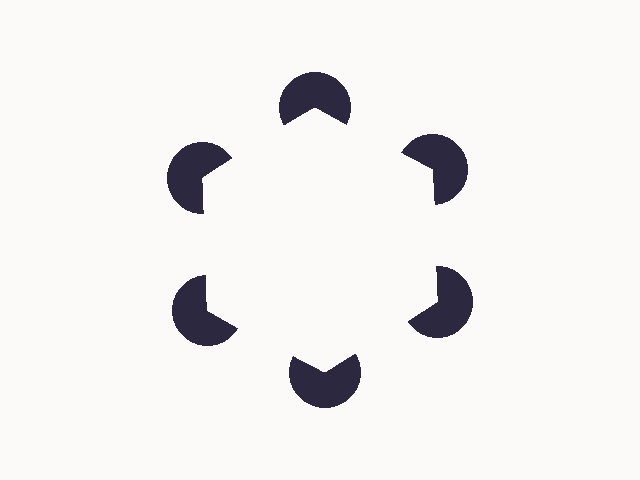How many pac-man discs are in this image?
There are 6 — one at each vertex of the illusory hexagon.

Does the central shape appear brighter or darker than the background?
It typically appears slightly brighter than the background, even though no actual brightness change is drawn.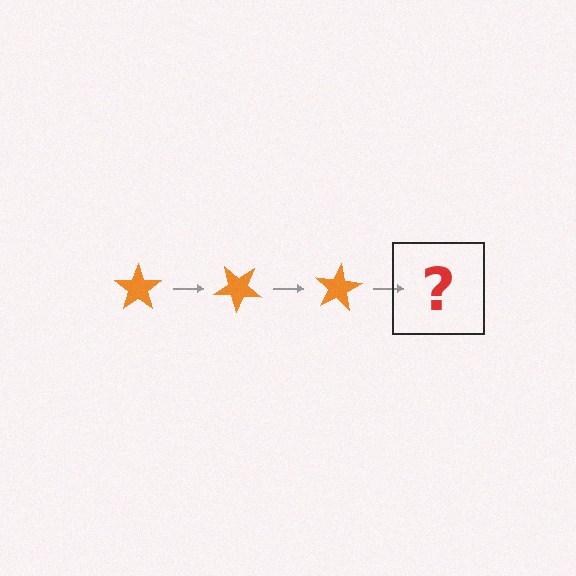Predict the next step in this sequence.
The next step is an orange star rotated 120 degrees.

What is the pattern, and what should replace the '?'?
The pattern is that the star rotates 40 degrees each step. The '?' should be an orange star rotated 120 degrees.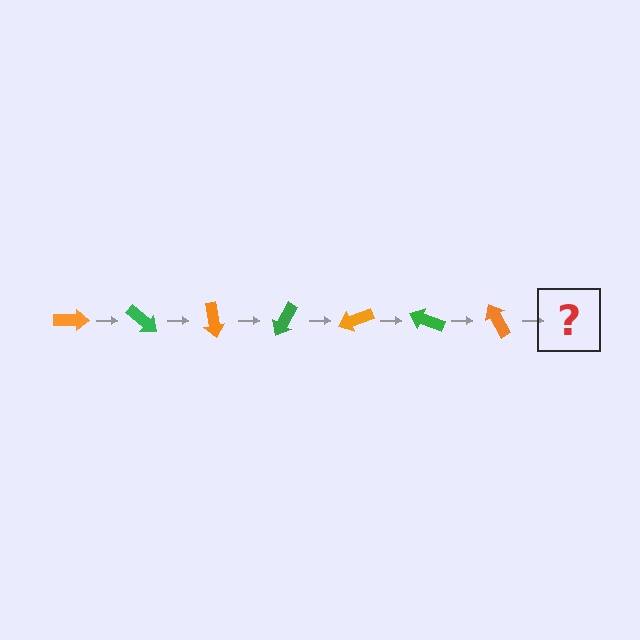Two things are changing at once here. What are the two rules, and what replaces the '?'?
The two rules are that it rotates 40 degrees each step and the color cycles through orange and green. The '?' should be a green arrow, rotated 280 degrees from the start.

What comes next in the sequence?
The next element should be a green arrow, rotated 280 degrees from the start.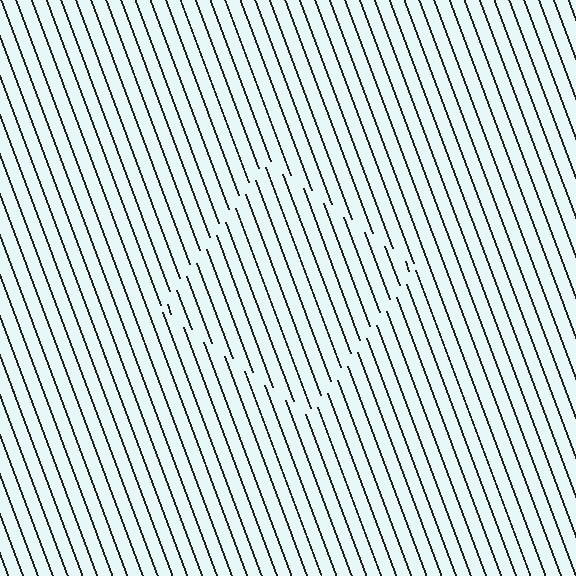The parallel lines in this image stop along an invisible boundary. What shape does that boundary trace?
An illusory square. The interior of the shape contains the same grating, shifted by half a period — the contour is defined by the phase discontinuity where line-ends from the inner and outer gratings abut.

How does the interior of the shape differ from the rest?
The interior of the shape contains the same grating, shifted by half a period — the contour is defined by the phase discontinuity where line-ends from the inner and outer gratings abut.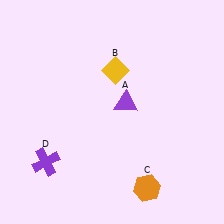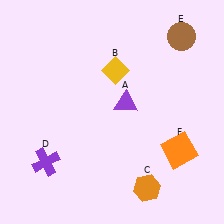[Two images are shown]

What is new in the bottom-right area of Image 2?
An orange square (F) was added in the bottom-right area of Image 2.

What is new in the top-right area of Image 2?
A brown circle (E) was added in the top-right area of Image 2.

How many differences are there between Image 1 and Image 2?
There are 2 differences between the two images.